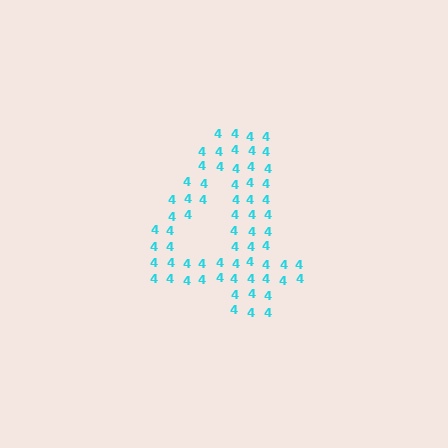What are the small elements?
The small elements are digit 4's.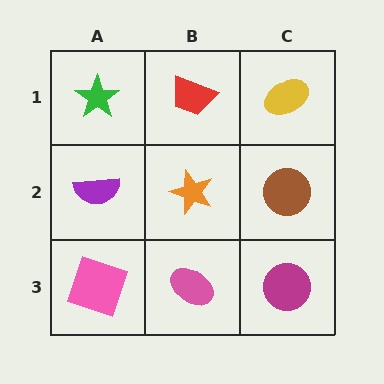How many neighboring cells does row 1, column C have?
2.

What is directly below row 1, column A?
A purple semicircle.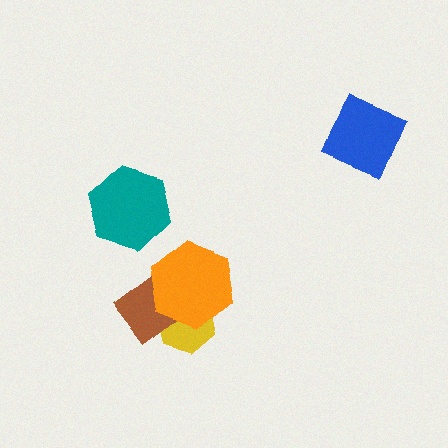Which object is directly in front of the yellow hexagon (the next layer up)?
The brown diamond is directly in front of the yellow hexagon.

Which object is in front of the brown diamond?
The orange hexagon is in front of the brown diamond.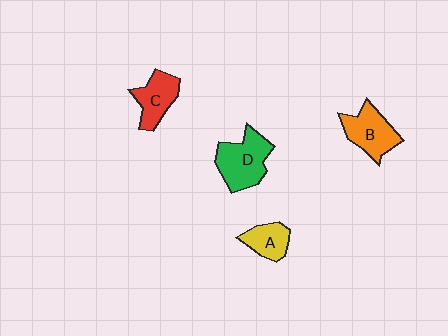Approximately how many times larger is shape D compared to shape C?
Approximately 1.4 times.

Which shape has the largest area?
Shape D (green).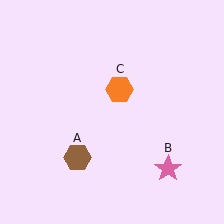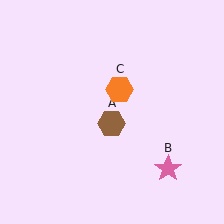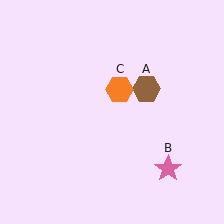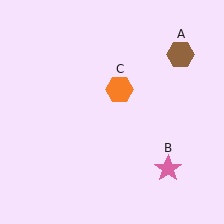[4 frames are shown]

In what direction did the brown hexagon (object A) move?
The brown hexagon (object A) moved up and to the right.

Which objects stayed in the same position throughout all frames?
Pink star (object B) and orange hexagon (object C) remained stationary.